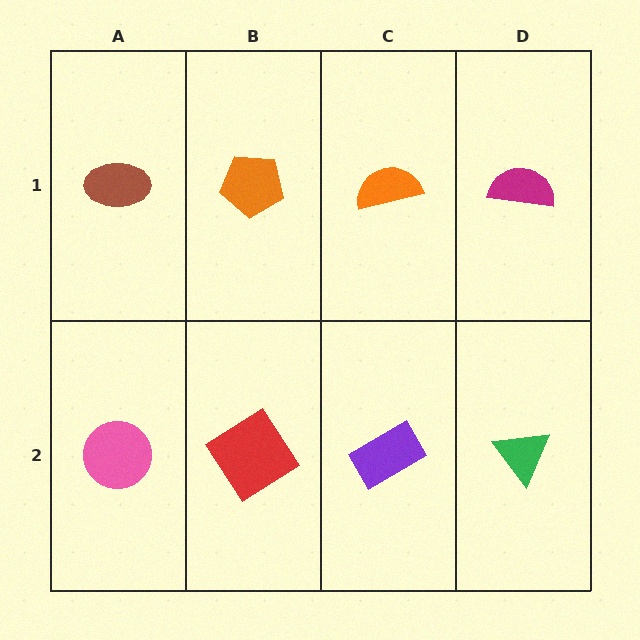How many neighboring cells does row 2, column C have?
3.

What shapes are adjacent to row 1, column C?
A purple rectangle (row 2, column C), an orange pentagon (row 1, column B), a magenta semicircle (row 1, column D).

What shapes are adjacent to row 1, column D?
A green triangle (row 2, column D), an orange semicircle (row 1, column C).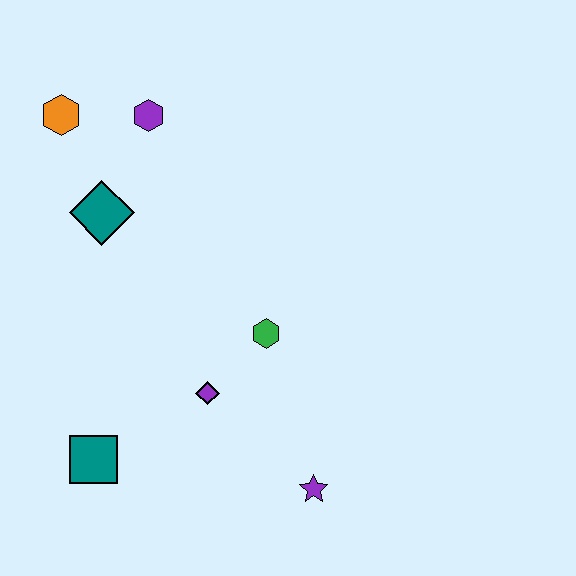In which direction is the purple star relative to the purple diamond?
The purple star is to the right of the purple diamond.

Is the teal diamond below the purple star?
No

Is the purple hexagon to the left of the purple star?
Yes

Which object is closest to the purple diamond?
The green hexagon is closest to the purple diamond.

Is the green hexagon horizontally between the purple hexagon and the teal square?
No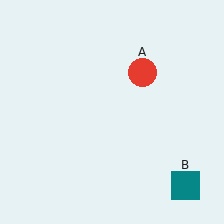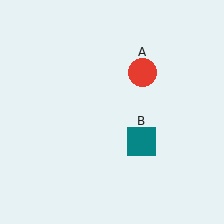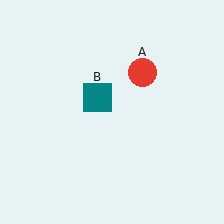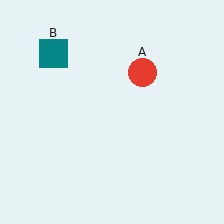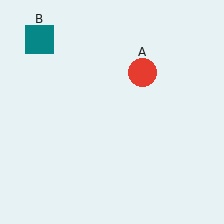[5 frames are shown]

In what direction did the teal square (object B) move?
The teal square (object B) moved up and to the left.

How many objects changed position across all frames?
1 object changed position: teal square (object B).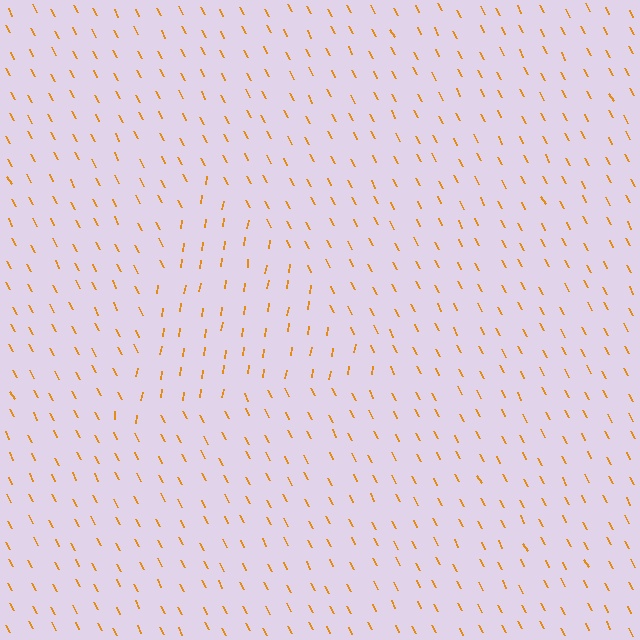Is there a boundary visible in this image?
Yes, there is a texture boundary formed by a change in line orientation.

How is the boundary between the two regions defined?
The boundary is defined purely by a change in line orientation (approximately 36 degrees difference). All lines are the same color and thickness.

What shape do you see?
I see a triangle.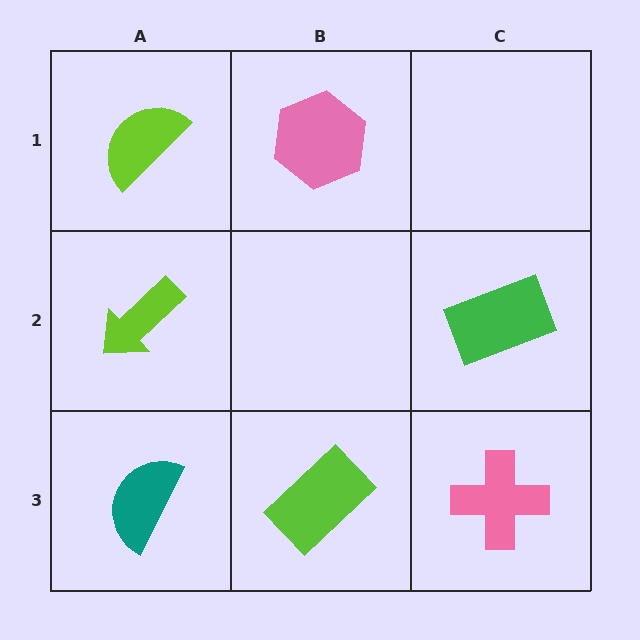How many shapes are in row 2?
2 shapes.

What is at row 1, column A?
A lime semicircle.